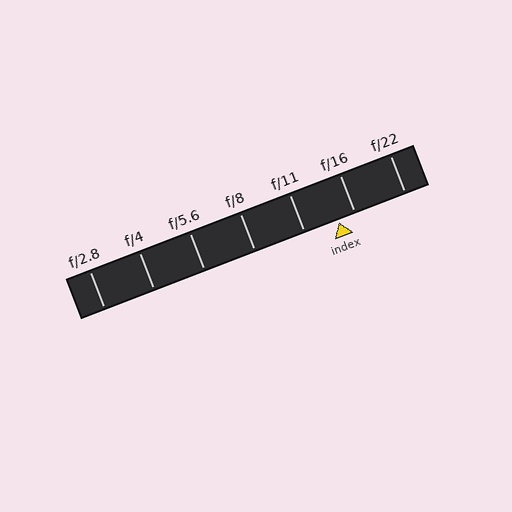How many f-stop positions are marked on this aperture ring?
There are 7 f-stop positions marked.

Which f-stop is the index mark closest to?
The index mark is closest to f/16.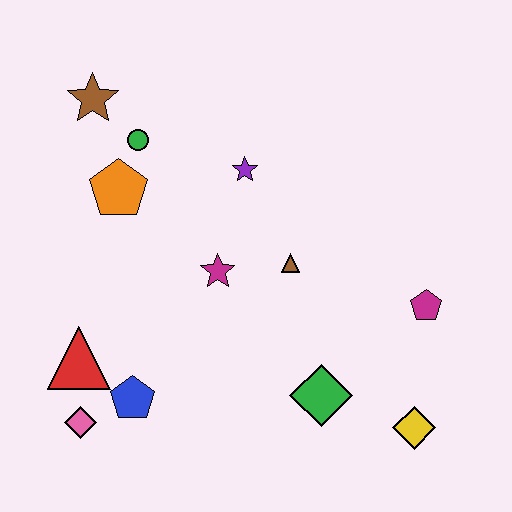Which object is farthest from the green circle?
The yellow diamond is farthest from the green circle.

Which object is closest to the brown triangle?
The magenta star is closest to the brown triangle.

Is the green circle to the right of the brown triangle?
No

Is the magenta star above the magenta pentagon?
Yes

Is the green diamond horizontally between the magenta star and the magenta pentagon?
Yes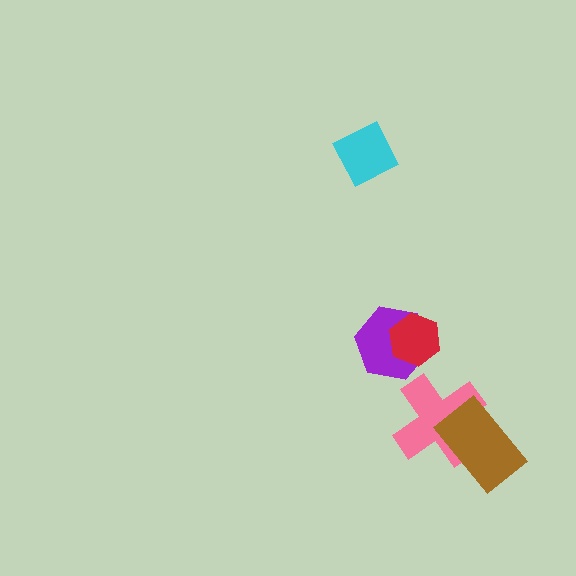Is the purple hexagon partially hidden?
Yes, it is partially covered by another shape.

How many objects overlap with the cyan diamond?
0 objects overlap with the cyan diamond.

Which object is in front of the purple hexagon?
The red hexagon is in front of the purple hexagon.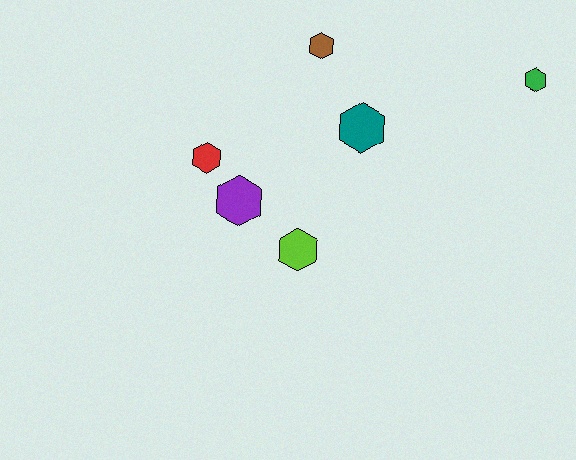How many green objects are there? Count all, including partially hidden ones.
There is 1 green object.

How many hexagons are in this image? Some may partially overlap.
There are 6 hexagons.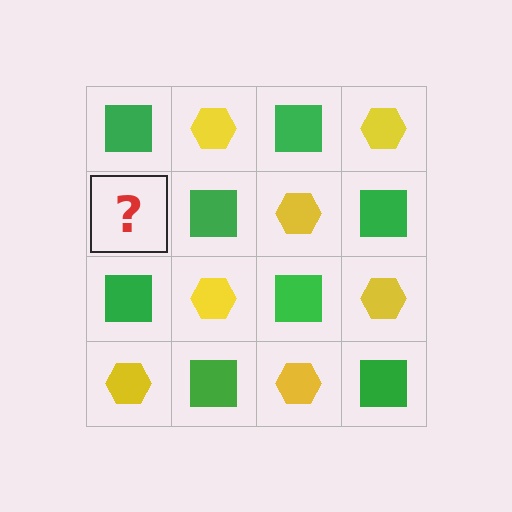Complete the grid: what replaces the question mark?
The question mark should be replaced with a yellow hexagon.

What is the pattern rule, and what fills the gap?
The rule is that it alternates green square and yellow hexagon in a checkerboard pattern. The gap should be filled with a yellow hexagon.